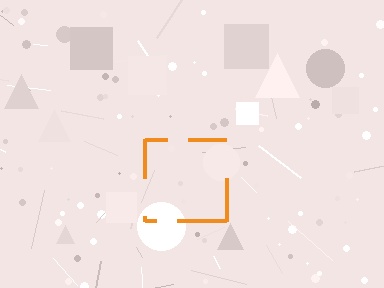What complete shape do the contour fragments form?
The contour fragments form a square.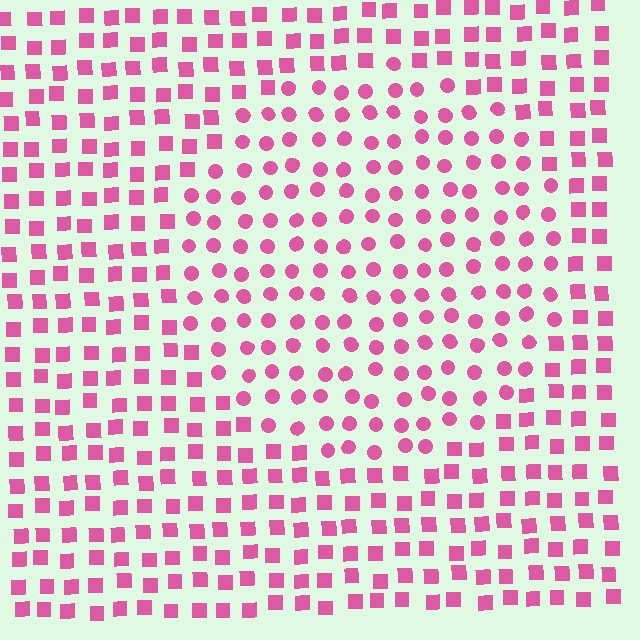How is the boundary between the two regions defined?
The boundary is defined by a change in element shape: circles inside vs. squares outside. All elements share the same color and spacing.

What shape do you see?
I see a circle.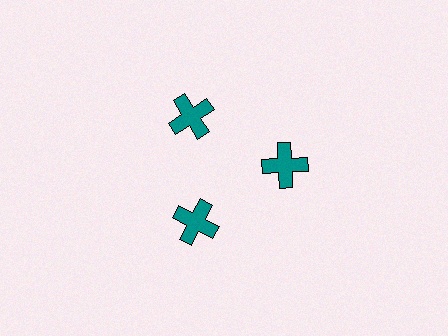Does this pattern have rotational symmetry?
Yes, this pattern has 3-fold rotational symmetry. It looks the same after rotating 120 degrees around the center.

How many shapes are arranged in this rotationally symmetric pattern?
There are 3 shapes, arranged in 3 groups of 1.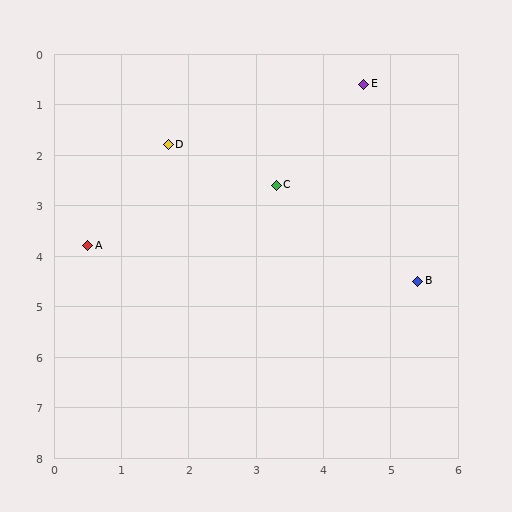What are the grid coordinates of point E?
Point E is at approximately (4.6, 0.6).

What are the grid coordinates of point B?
Point B is at approximately (5.4, 4.5).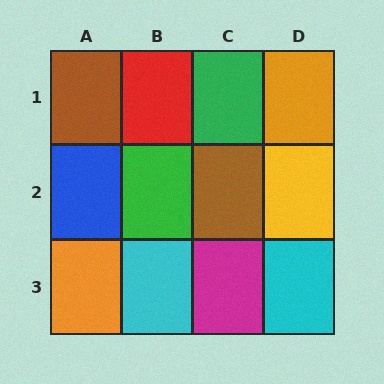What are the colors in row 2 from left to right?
Blue, green, brown, yellow.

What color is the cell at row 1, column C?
Green.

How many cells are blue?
1 cell is blue.